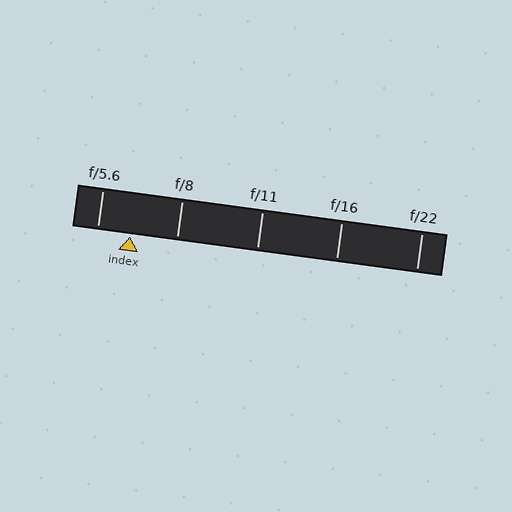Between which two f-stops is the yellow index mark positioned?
The index mark is between f/5.6 and f/8.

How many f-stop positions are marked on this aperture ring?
There are 5 f-stop positions marked.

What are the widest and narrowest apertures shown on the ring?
The widest aperture shown is f/5.6 and the narrowest is f/22.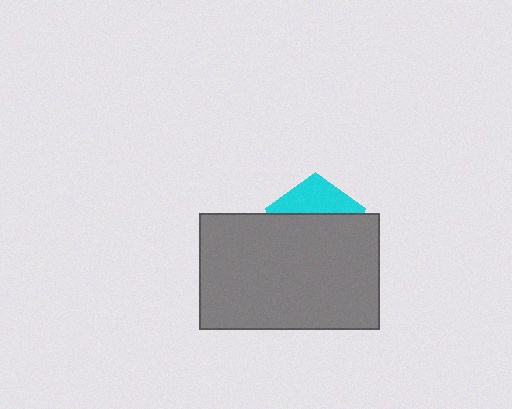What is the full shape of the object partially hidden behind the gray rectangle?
The partially hidden object is a cyan pentagon.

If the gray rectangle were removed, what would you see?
You would see the complete cyan pentagon.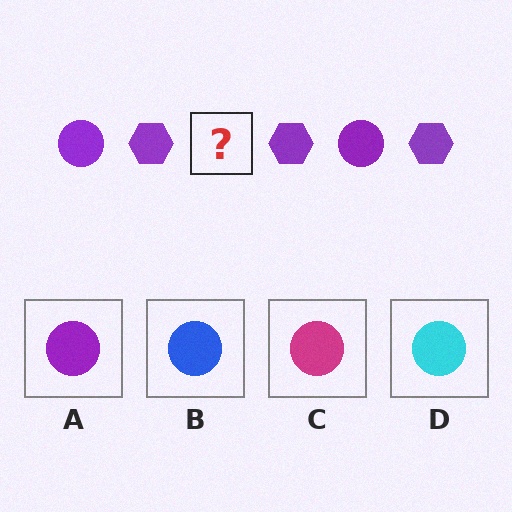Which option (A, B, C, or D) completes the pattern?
A.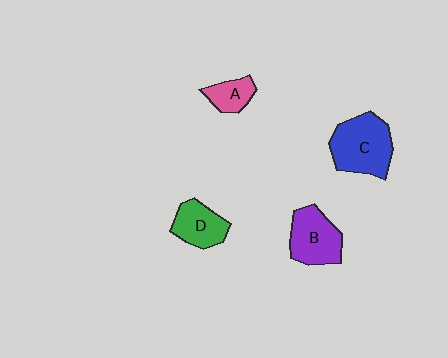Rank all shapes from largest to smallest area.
From largest to smallest: C (blue), B (purple), D (green), A (pink).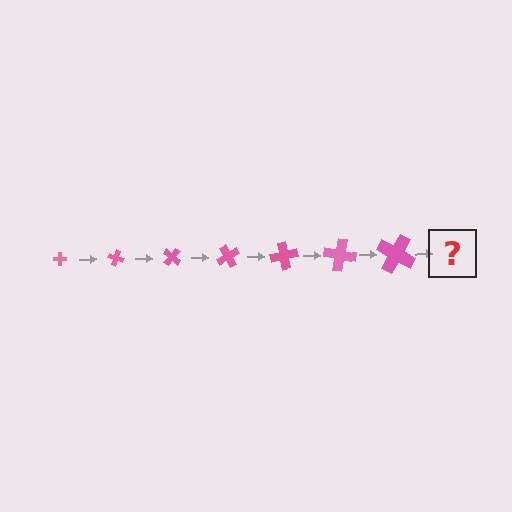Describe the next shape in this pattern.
It should be a cross, larger than the previous one and rotated 140 degrees from the start.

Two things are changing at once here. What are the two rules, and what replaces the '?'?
The two rules are that the cross grows larger each step and it rotates 20 degrees each step. The '?' should be a cross, larger than the previous one and rotated 140 degrees from the start.